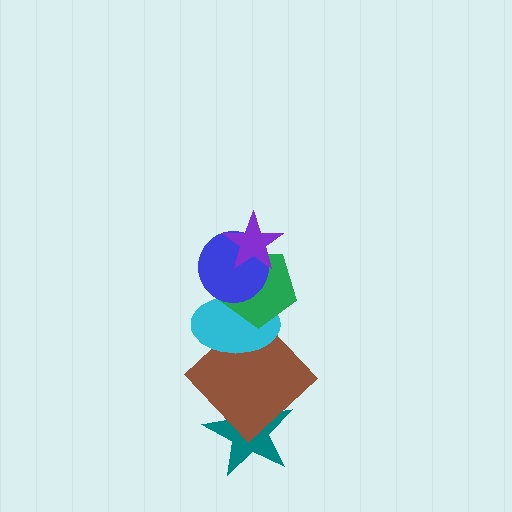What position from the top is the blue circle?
The blue circle is 2nd from the top.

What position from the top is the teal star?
The teal star is 6th from the top.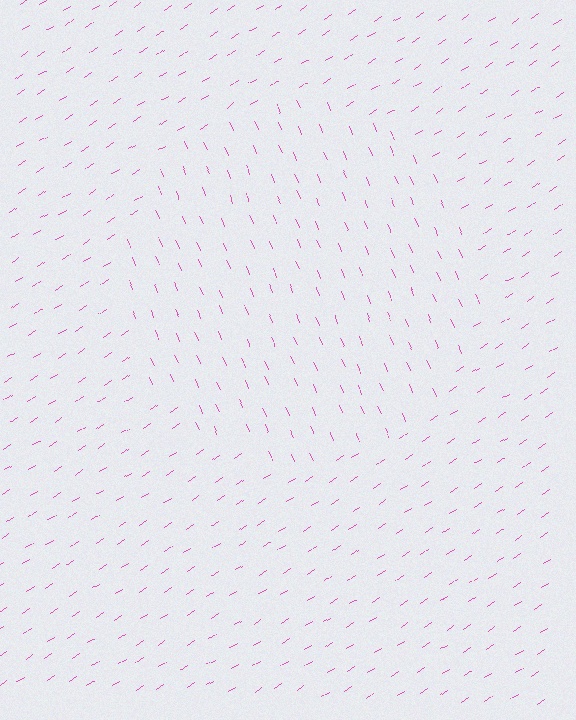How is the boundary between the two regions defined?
The boundary is defined purely by a change in line orientation (approximately 81 degrees difference). All lines are the same color and thickness.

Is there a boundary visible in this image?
Yes, there is a texture boundary formed by a change in line orientation.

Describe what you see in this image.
The image is filled with small pink line segments. A circle region in the image has lines oriented differently from the surrounding lines, creating a visible texture boundary.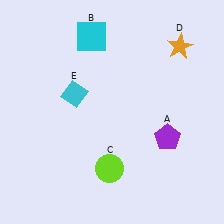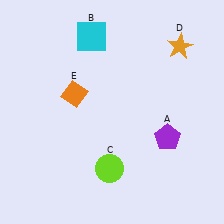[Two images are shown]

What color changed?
The diamond (E) changed from cyan in Image 1 to orange in Image 2.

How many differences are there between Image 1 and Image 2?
There is 1 difference between the two images.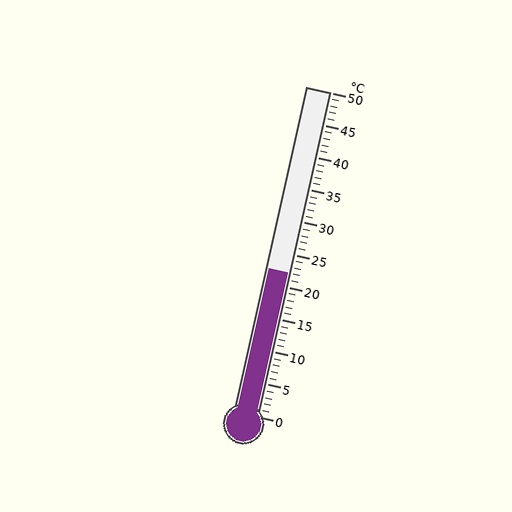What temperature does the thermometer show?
The thermometer shows approximately 22°C.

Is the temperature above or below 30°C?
The temperature is below 30°C.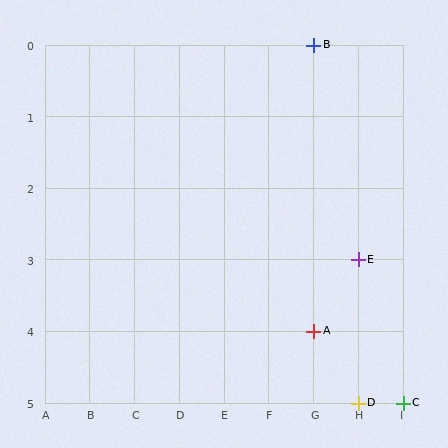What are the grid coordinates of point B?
Point B is at grid coordinates (G, 0).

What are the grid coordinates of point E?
Point E is at grid coordinates (H, 3).